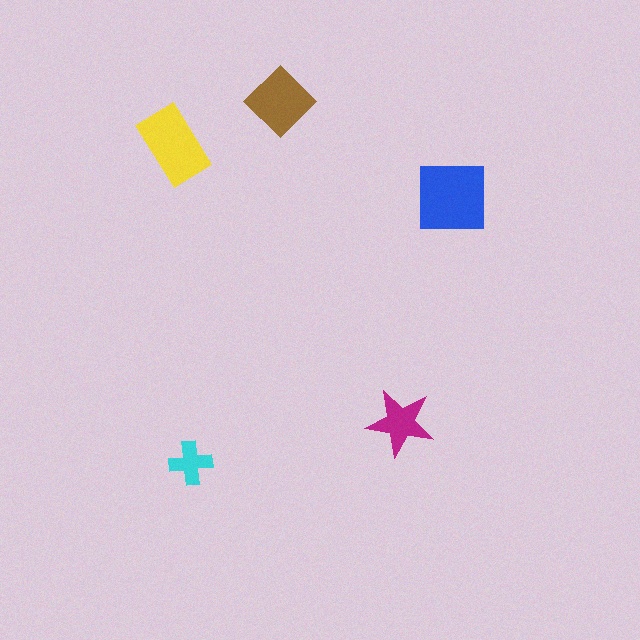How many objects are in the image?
There are 5 objects in the image.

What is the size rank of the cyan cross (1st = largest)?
5th.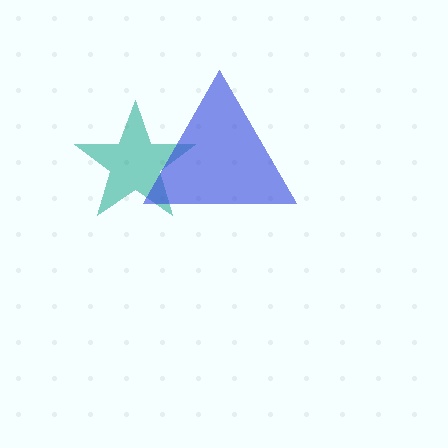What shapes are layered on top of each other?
The layered shapes are: a teal star, a blue triangle.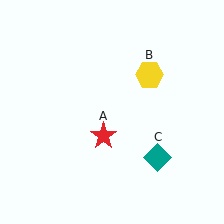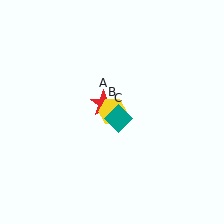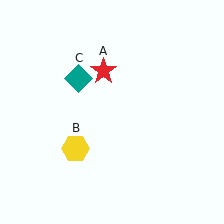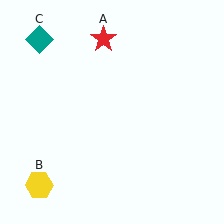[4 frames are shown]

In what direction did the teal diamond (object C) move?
The teal diamond (object C) moved up and to the left.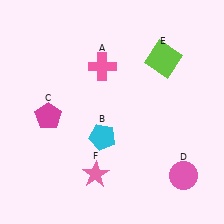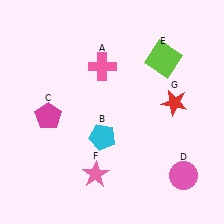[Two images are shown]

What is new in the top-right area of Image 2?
A red star (G) was added in the top-right area of Image 2.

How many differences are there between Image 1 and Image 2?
There is 1 difference between the two images.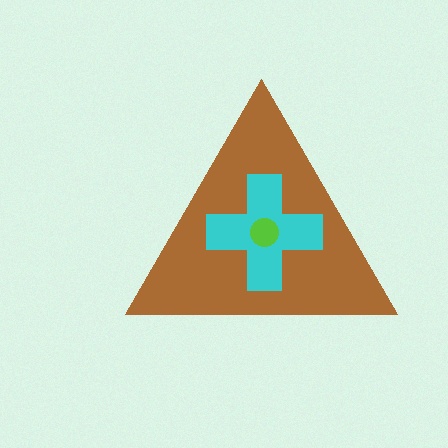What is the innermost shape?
The lime circle.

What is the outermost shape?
The brown triangle.